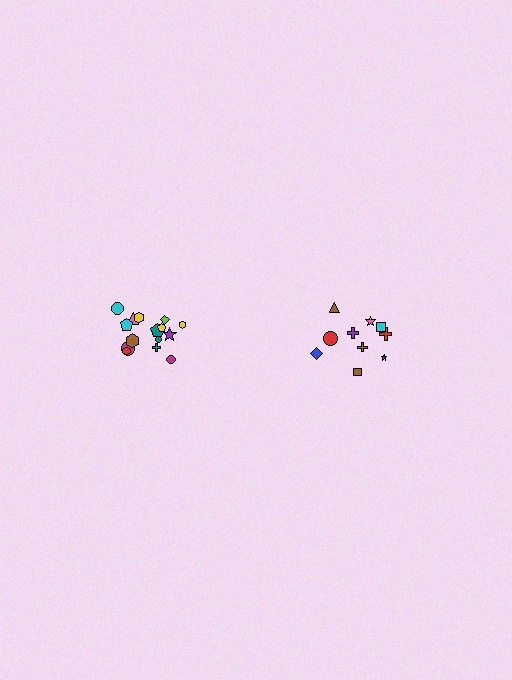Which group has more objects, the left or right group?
The left group.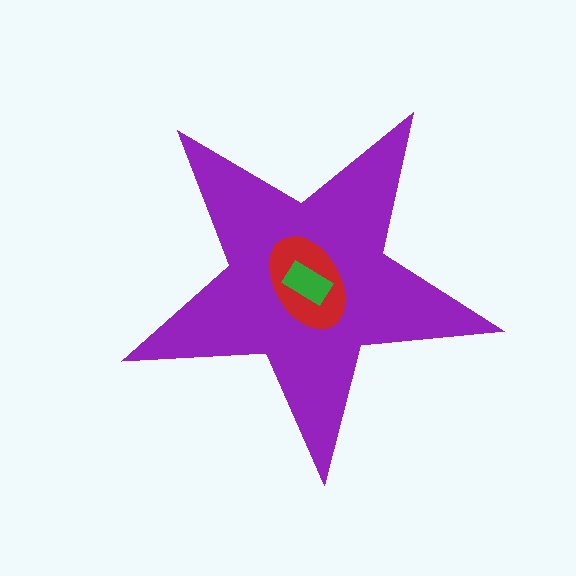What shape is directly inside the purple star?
The red ellipse.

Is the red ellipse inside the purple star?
Yes.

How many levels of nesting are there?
3.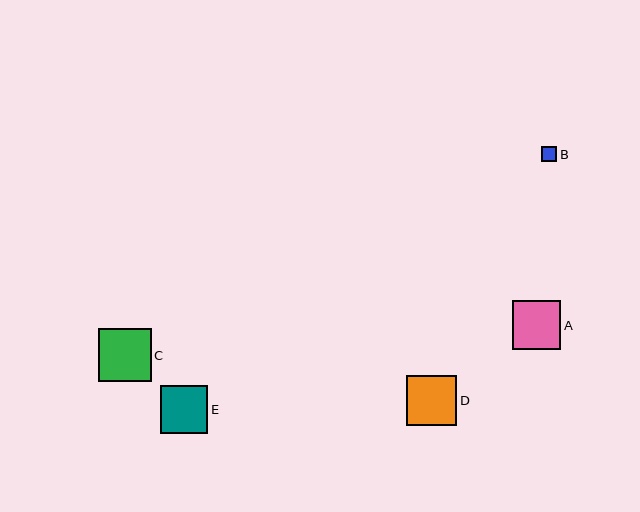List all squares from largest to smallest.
From largest to smallest: C, D, A, E, B.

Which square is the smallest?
Square B is the smallest with a size of approximately 15 pixels.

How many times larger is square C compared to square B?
Square C is approximately 3.5 times the size of square B.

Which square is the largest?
Square C is the largest with a size of approximately 53 pixels.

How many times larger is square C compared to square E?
Square C is approximately 1.1 times the size of square E.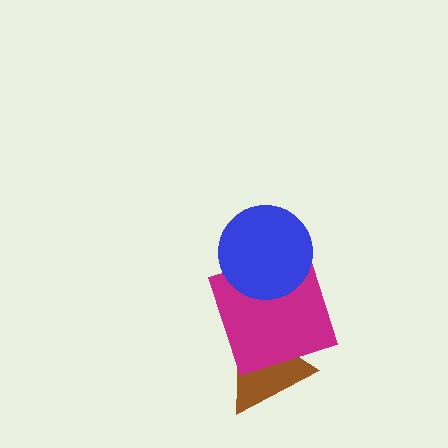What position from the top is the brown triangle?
The brown triangle is 3rd from the top.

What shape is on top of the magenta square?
The blue circle is on top of the magenta square.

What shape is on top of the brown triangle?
The magenta square is on top of the brown triangle.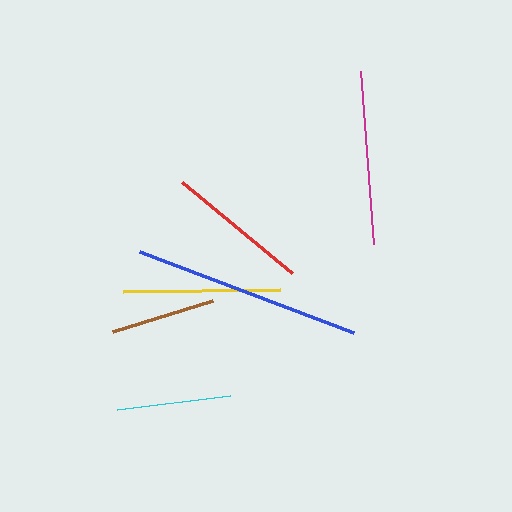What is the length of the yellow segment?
The yellow segment is approximately 158 pixels long.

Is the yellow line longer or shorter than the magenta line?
The magenta line is longer than the yellow line.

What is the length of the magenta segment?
The magenta segment is approximately 174 pixels long.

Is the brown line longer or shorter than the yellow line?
The yellow line is longer than the brown line.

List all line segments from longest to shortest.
From longest to shortest: blue, magenta, yellow, red, cyan, brown.